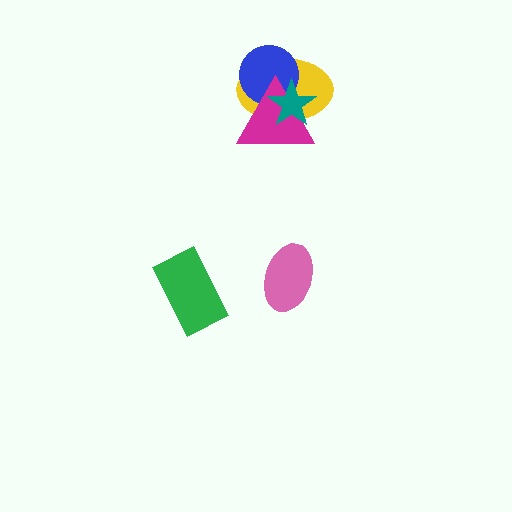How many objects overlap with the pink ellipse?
0 objects overlap with the pink ellipse.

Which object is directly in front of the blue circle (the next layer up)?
The magenta triangle is directly in front of the blue circle.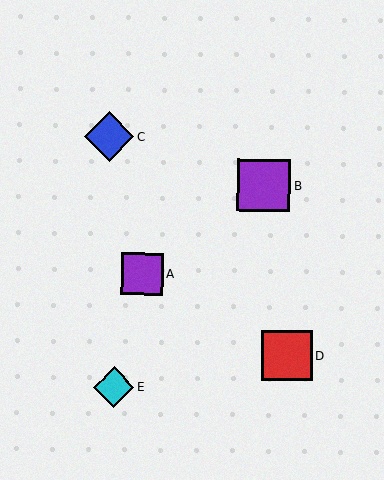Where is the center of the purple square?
The center of the purple square is at (264, 185).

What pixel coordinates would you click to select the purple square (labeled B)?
Click at (264, 185) to select the purple square B.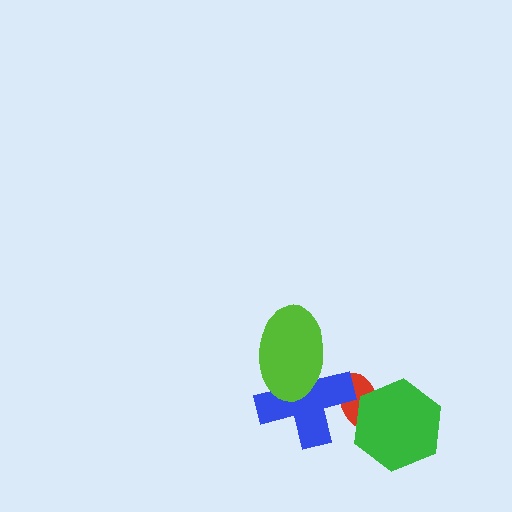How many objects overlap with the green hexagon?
1 object overlaps with the green hexagon.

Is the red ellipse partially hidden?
Yes, it is partially covered by another shape.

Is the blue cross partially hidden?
Yes, it is partially covered by another shape.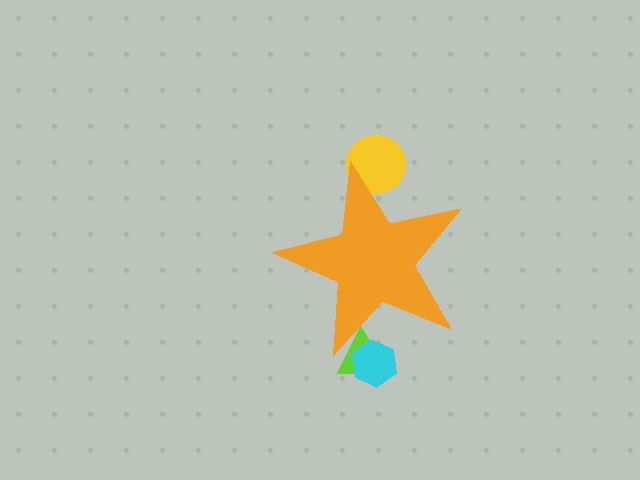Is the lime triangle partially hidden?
Yes, the lime triangle is partially hidden behind the orange star.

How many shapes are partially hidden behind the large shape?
3 shapes are partially hidden.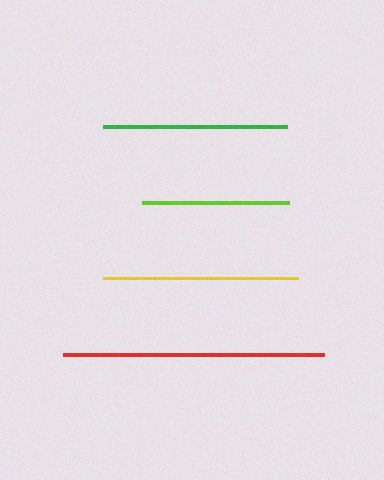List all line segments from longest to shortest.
From longest to shortest: red, yellow, green, lime.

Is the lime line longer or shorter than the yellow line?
The yellow line is longer than the lime line.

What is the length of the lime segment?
The lime segment is approximately 147 pixels long.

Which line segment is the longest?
The red line is the longest at approximately 261 pixels.